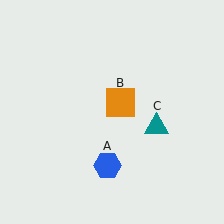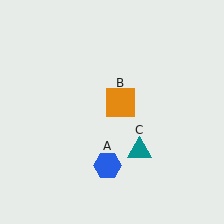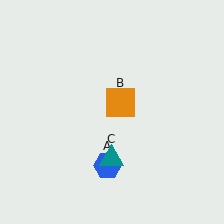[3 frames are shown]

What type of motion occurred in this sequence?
The teal triangle (object C) rotated clockwise around the center of the scene.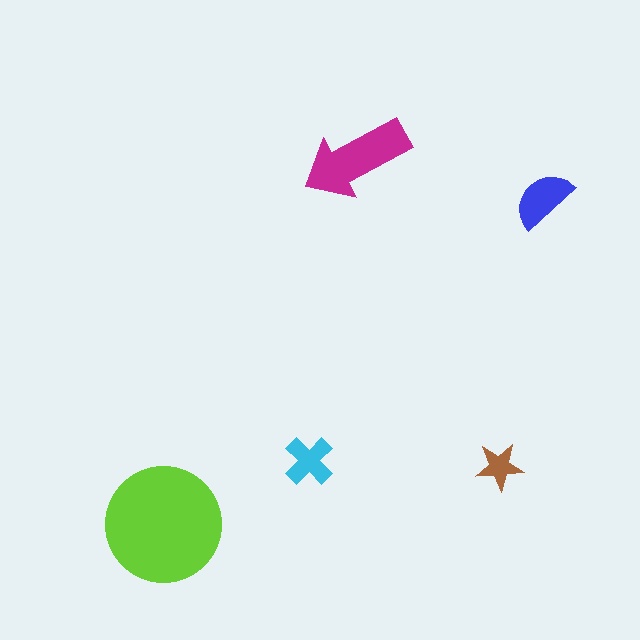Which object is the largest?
The lime circle.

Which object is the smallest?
The brown star.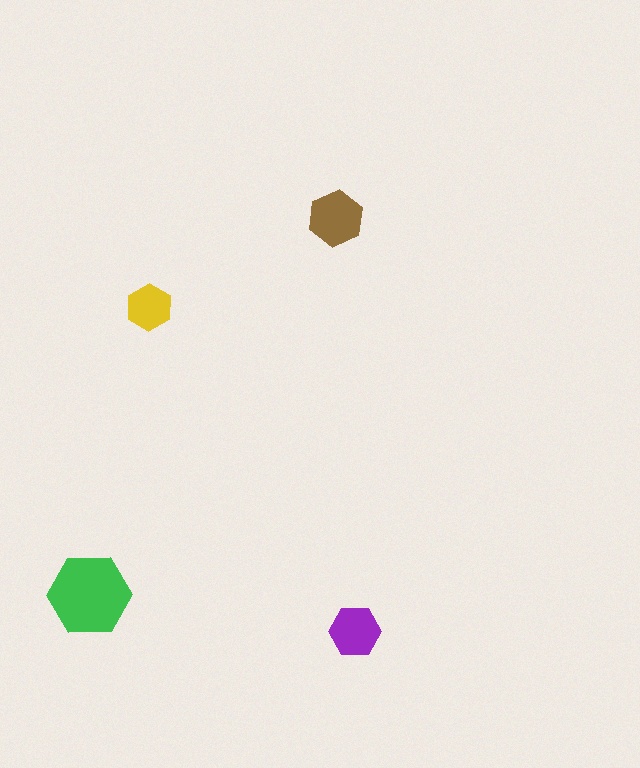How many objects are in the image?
There are 4 objects in the image.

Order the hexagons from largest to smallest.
the green one, the brown one, the purple one, the yellow one.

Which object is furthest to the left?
The green hexagon is leftmost.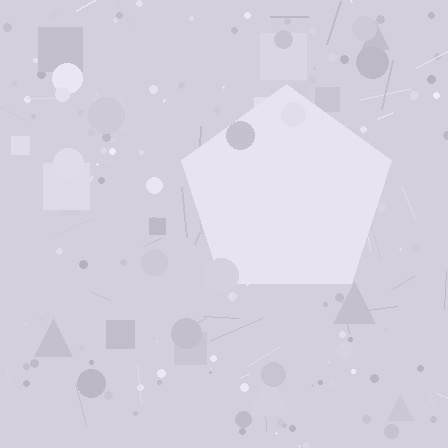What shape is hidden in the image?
A pentagon is hidden in the image.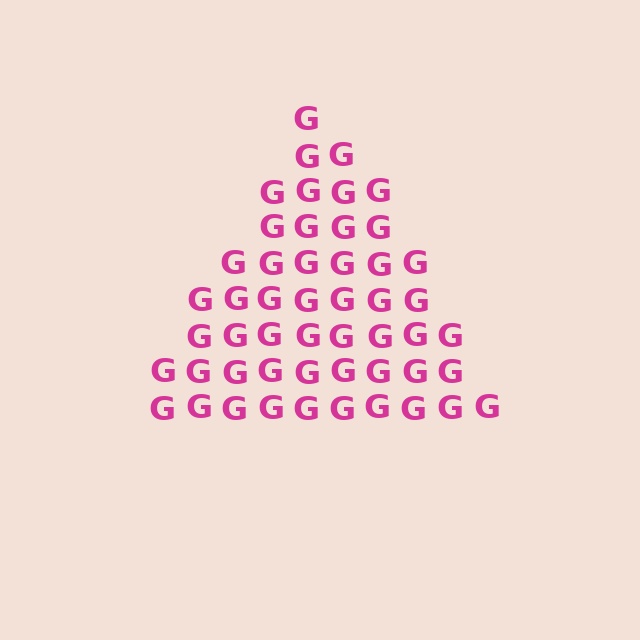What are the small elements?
The small elements are letter G's.